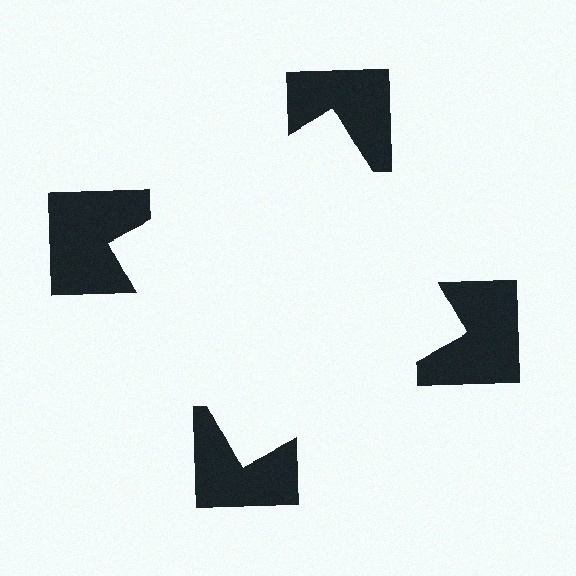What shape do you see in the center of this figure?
An illusory square — its edges are inferred from the aligned wedge cuts in the notched squares, not physically drawn.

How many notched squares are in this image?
There are 4 — one at each vertex of the illusory square.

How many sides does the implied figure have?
4 sides.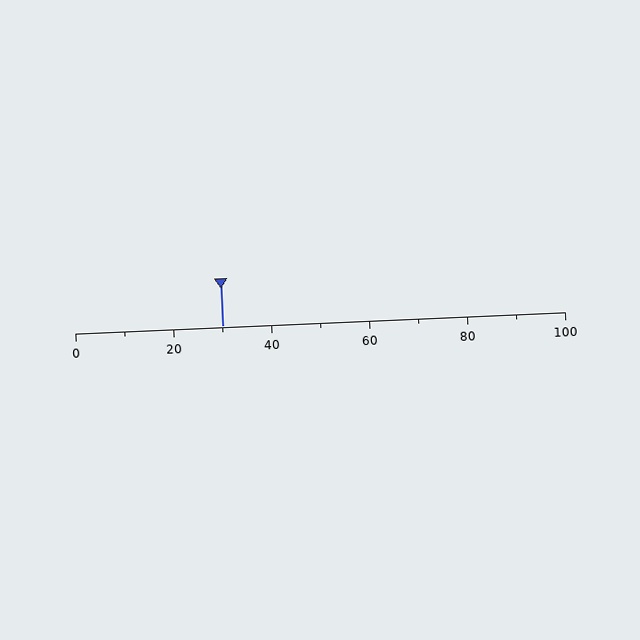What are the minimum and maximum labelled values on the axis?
The axis runs from 0 to 100.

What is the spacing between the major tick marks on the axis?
The major ticks are spaced 20 apart.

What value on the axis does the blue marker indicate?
The marker indicates approximately 30.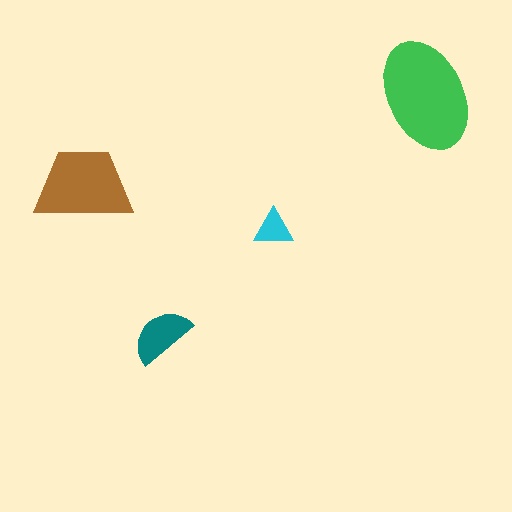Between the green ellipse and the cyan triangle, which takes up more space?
The green ellipse.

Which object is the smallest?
The cyan triangle.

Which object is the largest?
The green ellipse.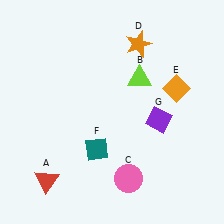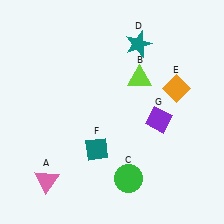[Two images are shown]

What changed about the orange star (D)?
In Image 1, D is orange. In Image 2, it changed to teal.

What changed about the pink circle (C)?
In Image 1, C is pink. In Image 2, it changed to green.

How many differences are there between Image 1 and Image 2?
There are 3 differences between the two images.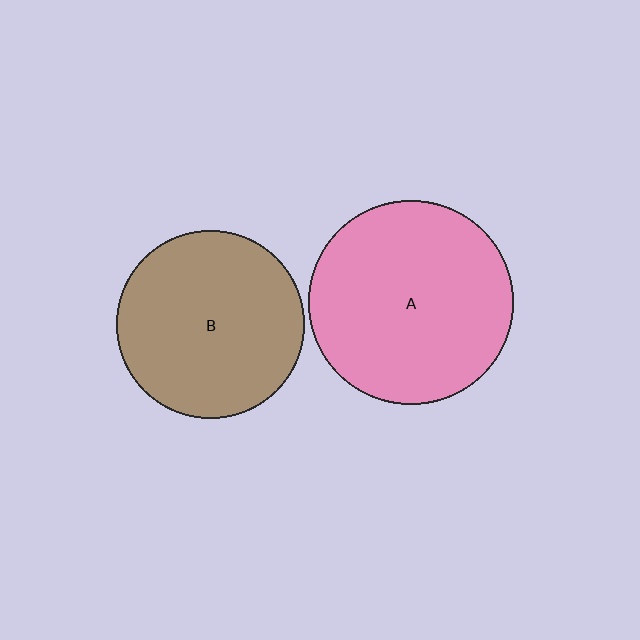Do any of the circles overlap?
No, none of the circles overlap.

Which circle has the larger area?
Circle A (pink).